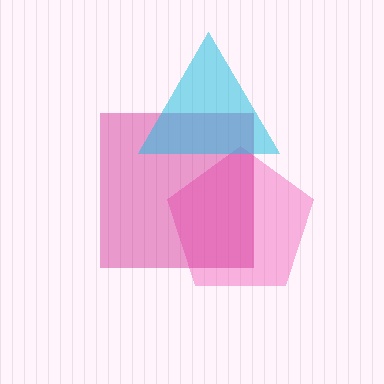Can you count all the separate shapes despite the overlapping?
Yes, there are 3 separate shapes.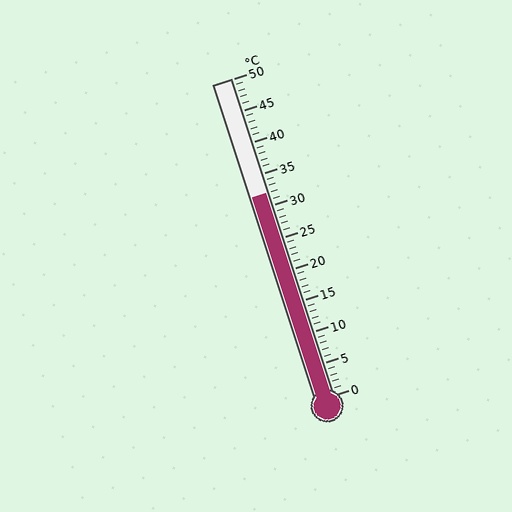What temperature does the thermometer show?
The thermometer shows approximately 32°C.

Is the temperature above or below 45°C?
The temperature is below 45°C.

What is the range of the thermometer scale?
The thermometer scale ranges from 0°C to 50°C.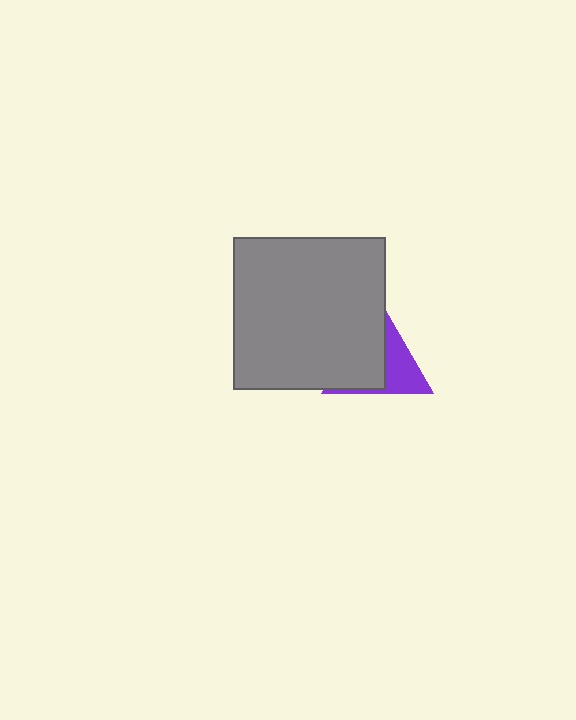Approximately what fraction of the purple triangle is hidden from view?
Roughly 59% of the purple triangle is hidden behind the gray square.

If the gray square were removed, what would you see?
You would see the complete purple triangle.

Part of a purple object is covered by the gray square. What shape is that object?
It is a triangle.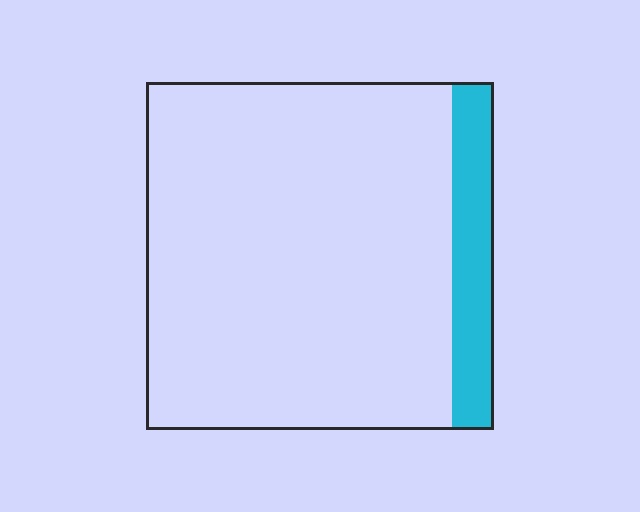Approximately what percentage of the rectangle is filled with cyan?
Approximately 10%.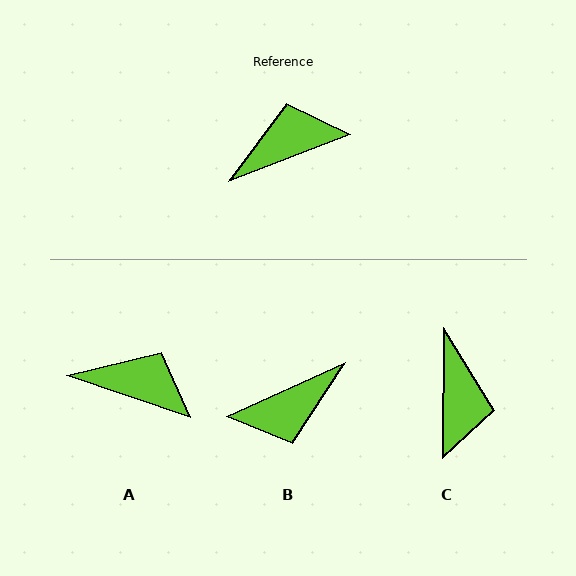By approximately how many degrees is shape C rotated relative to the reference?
Approximately 112 degrees clockwise.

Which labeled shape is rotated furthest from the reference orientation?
B, about 176 degrees away.